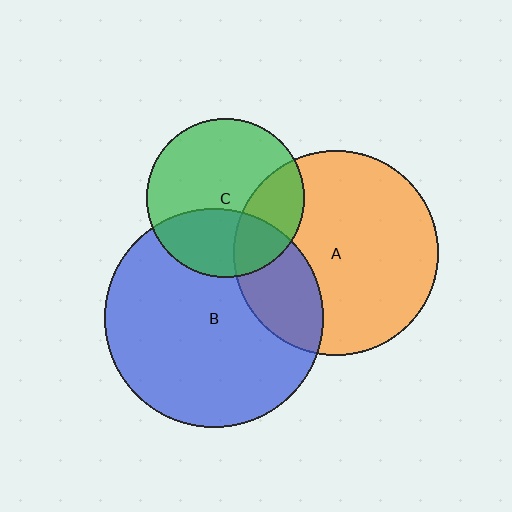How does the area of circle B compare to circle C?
Approximately 1.9 times.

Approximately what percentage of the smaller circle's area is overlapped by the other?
Approximately 35%.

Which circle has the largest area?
Circle B (blue).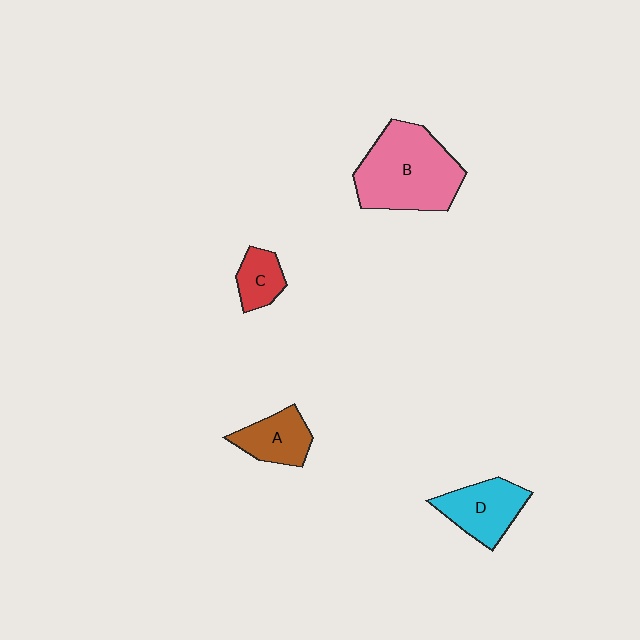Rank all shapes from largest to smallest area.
From largest to smallest: B (pink), D (cyan), A (brown), C (red).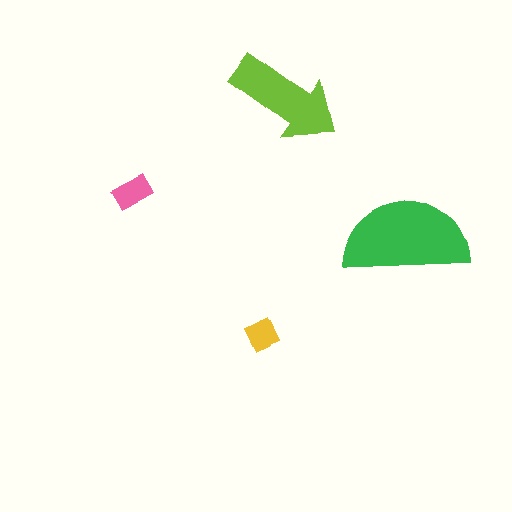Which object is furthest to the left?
The pink rectangle is leftmost.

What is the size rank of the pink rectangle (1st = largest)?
3rd.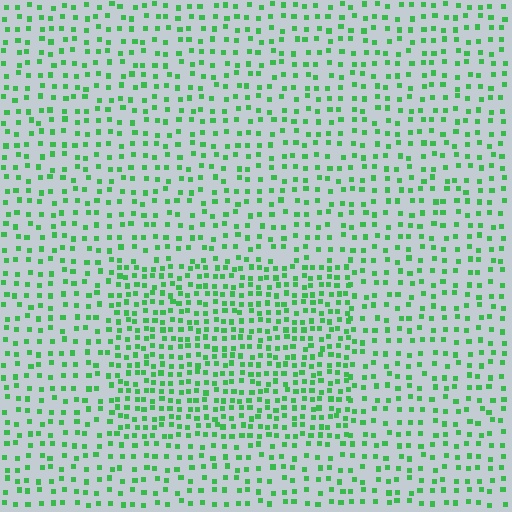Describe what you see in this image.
The image contains small green elements arranged at two different densities. A rectangle-shaped region is visible where the elements are more densely packed than the surrounding area.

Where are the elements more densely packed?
The elements are more densely packed inside the rectangle boundary.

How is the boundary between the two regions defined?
The boundary is defined by a change in element density (approximately 1.7x ratio). All elements are the same color, size, and shape.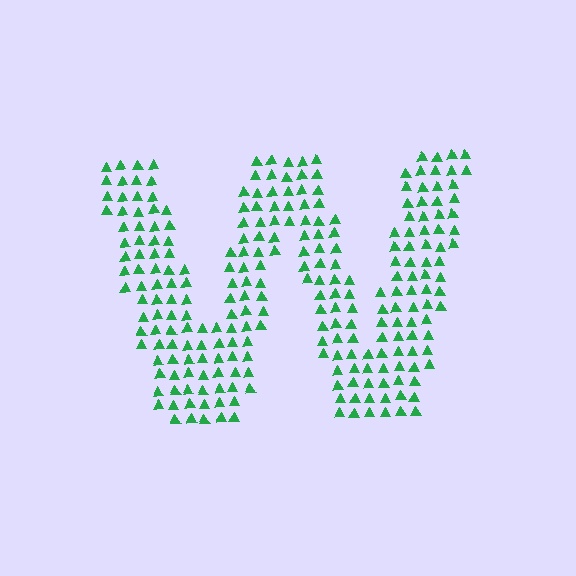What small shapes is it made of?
It is made of small triangles.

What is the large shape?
The large shape is the letter W.